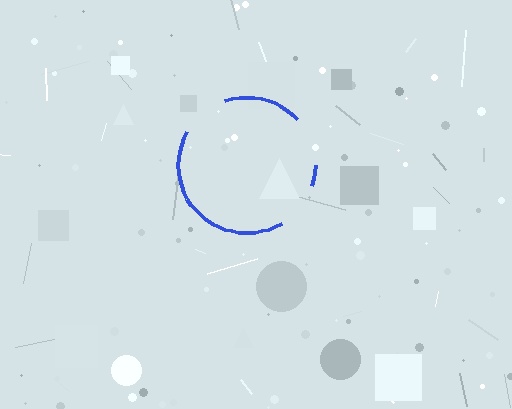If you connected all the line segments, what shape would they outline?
They would outline a circle.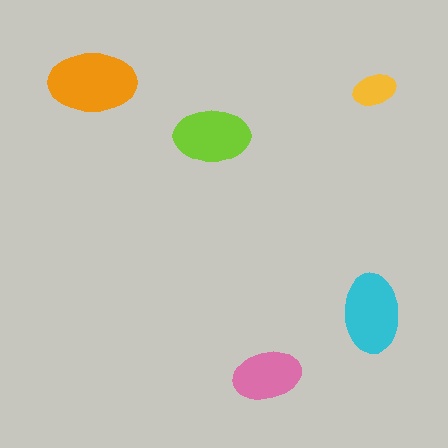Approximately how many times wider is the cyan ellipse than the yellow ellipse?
About 2 times wider.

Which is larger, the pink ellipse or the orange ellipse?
The orange one.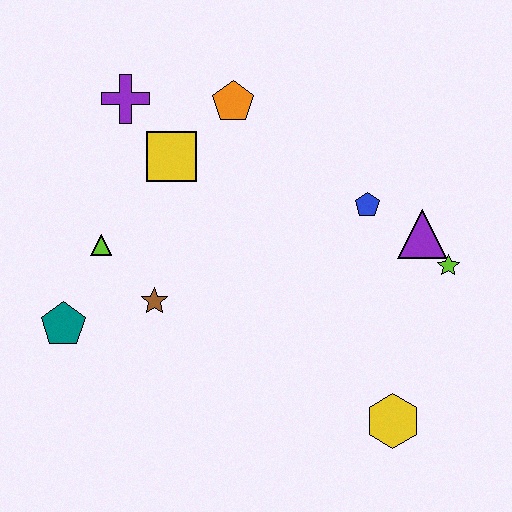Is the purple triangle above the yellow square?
No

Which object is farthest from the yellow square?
The yellow hexagon is farthest from the yellow square.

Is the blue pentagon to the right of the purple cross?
Yes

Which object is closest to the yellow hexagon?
The lime star is closest to the yellow hexagon.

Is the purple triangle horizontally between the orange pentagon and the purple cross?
No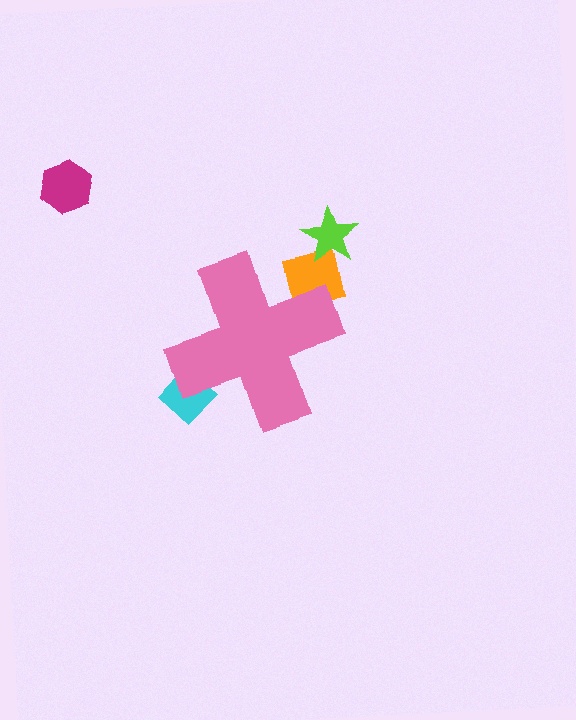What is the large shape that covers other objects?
A pink cross.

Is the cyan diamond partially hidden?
Yes, the cyan diamond is partially hidden behind the pink cross.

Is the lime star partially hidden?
No, the lime star is fully visible.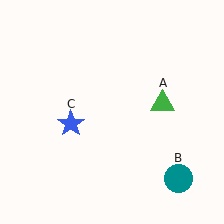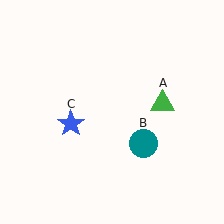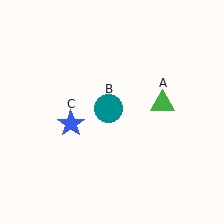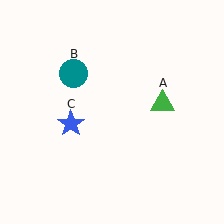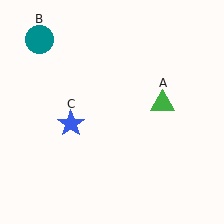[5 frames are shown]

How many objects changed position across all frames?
1 object changed position: teal circle (object B).